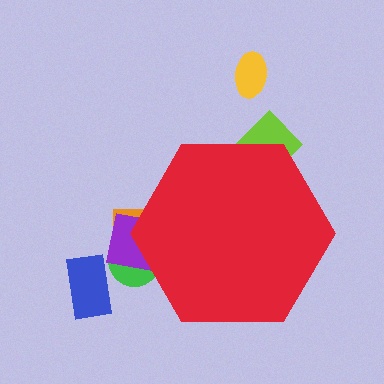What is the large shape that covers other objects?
A red hexagon.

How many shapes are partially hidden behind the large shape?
4 shapes are partially hidden.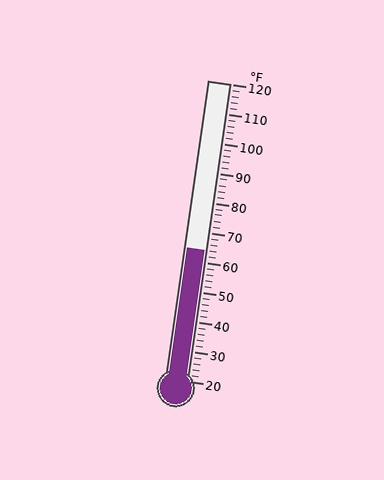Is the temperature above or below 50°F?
The temperature is above 50°F.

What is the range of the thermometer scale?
The thermometer scale ranges from 20°F to 120°F.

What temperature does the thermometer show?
The thermometer shows approximately 64°F.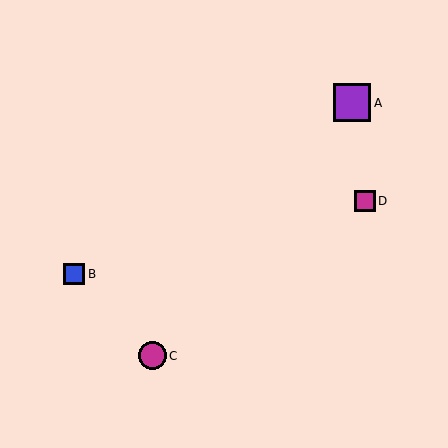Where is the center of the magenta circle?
The center of the magenta circle is at (152, 356).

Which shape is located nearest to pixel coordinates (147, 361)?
The magenta circle (labeled C) at (152, 356) is nearest to that location.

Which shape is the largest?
The purple square (labeled A) is the largest.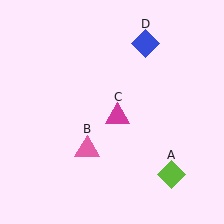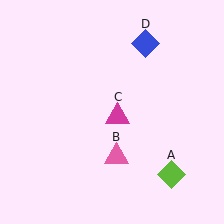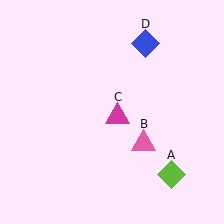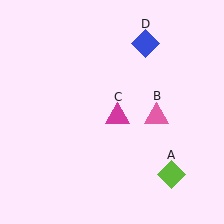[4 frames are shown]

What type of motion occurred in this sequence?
The pink triangle (object B) rotated counterclockwise around the center of the scene.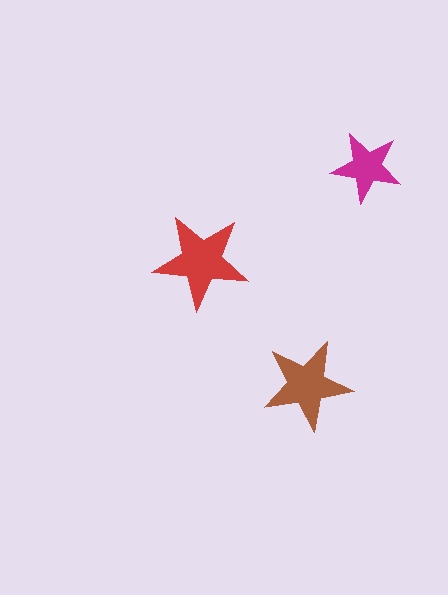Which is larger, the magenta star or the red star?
The red one.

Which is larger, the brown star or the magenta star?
The brown one.